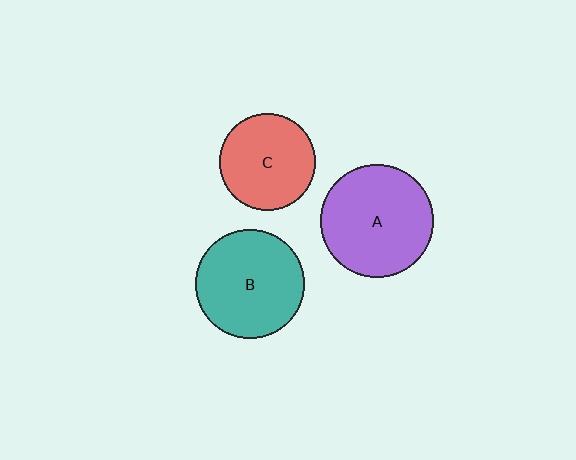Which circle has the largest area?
Circle A (purple).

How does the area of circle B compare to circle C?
Approximately 1.3 times.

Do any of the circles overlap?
No, none of the circles overlap.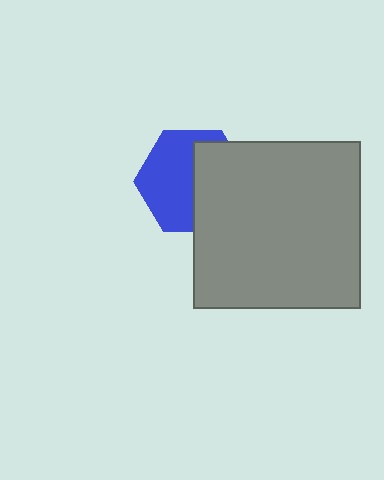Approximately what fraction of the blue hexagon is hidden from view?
Roughly 45% of the blue hexagon is hidden behind the gray square.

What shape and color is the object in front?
The object in front is a gray square.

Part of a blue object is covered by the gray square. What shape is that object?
It is a hexagon.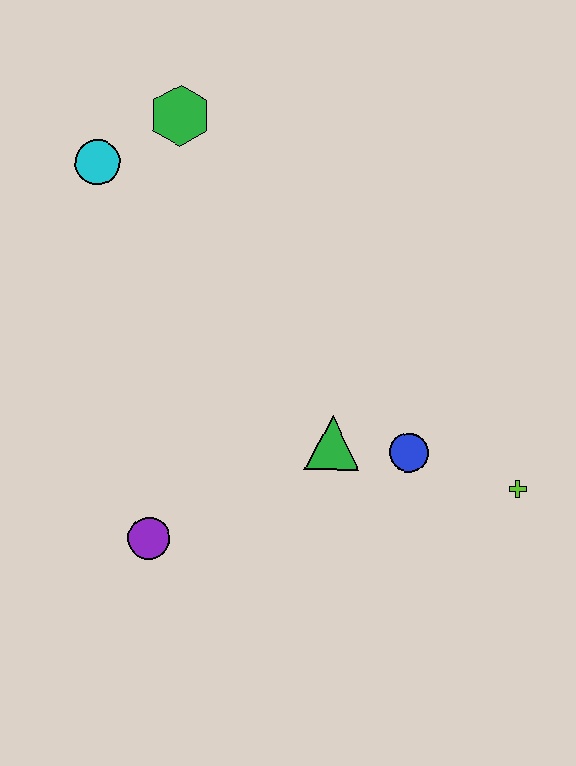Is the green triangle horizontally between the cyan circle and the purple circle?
No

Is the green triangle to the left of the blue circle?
Yes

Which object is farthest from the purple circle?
The green hexagon is farthest from the purple circle.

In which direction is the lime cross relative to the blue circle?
The lime cross is to the right of the blue circle.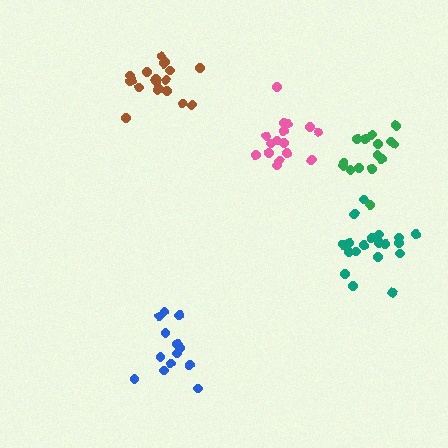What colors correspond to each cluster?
The clusters are colored: brown, teal, blue, pink, green.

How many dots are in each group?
Group 1: 19 dots, Group 2: 19 dots, Group 3: 13 dots, Group 4: 16 dots, Group 5: 15 dots (82 total).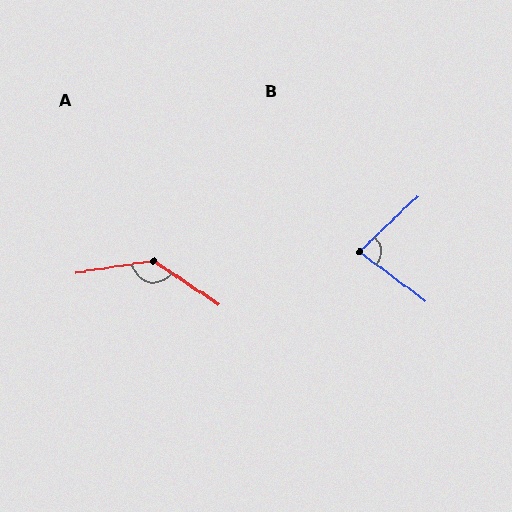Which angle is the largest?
A, at approximately 137 degrees.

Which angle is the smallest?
B, at approximately 80 degrees.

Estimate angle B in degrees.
Approximately 80 degrees.